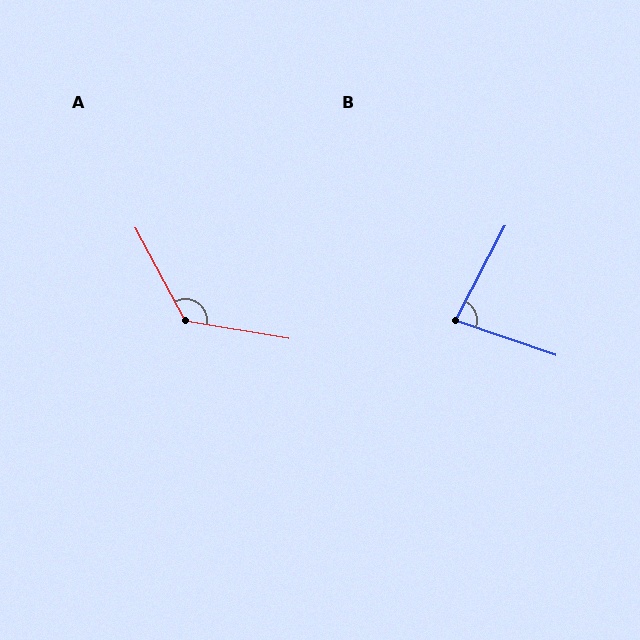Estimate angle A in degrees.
Approximately 127 degrees.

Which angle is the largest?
A, at approximately 127 degrees.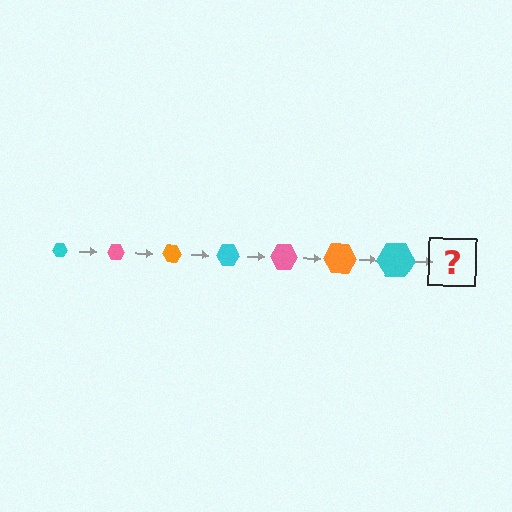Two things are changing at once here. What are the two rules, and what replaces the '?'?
The two rules are that the hexagon grows larger each step and the color cycles through cyan, pink, and orange. The '?' should be a pink hexagon, larger than the previous one.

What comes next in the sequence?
The next element should be a pink hexagon, larger than the previous one.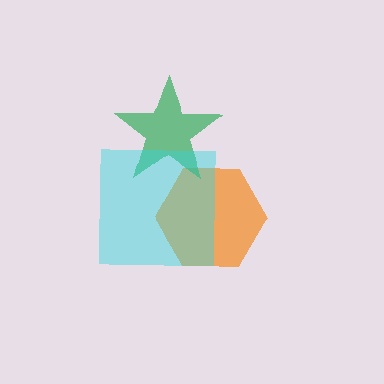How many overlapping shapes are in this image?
There are 3 overlapping shapes in the image.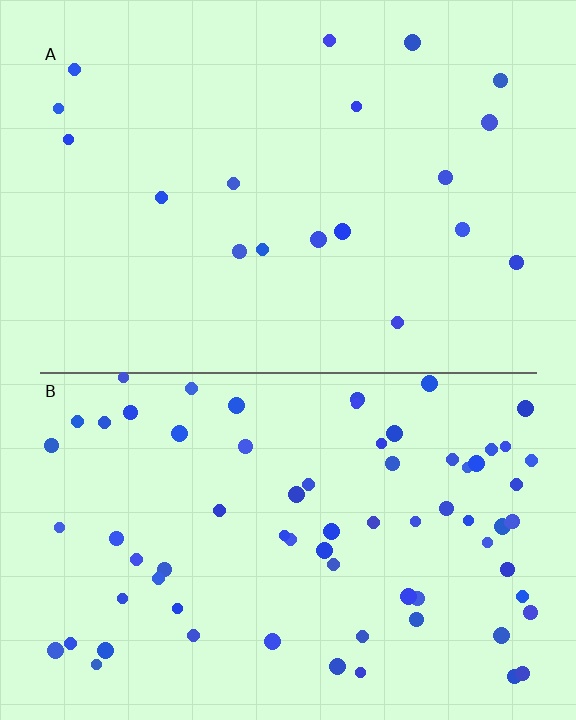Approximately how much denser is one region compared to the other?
Approximately 3.9× — region B over region A.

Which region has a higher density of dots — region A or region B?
B (the bottom).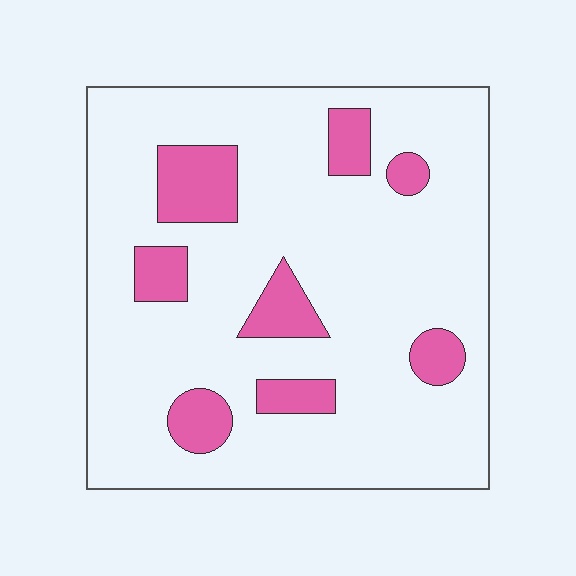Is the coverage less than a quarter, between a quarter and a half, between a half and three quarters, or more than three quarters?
Less than a quarter.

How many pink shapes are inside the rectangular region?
8.